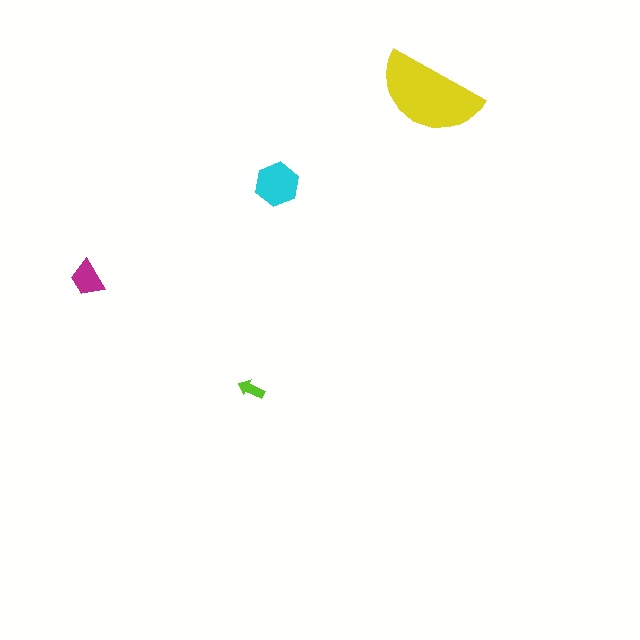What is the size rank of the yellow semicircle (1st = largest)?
1st.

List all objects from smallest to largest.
The lime arrow, the magenta trapezoid, the cyan hexagon, the yellow semicircle.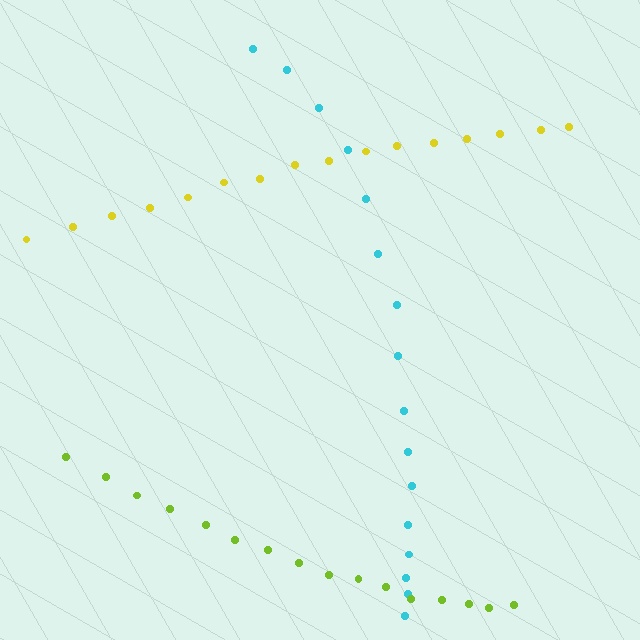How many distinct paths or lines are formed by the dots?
There are 3 distinct paths.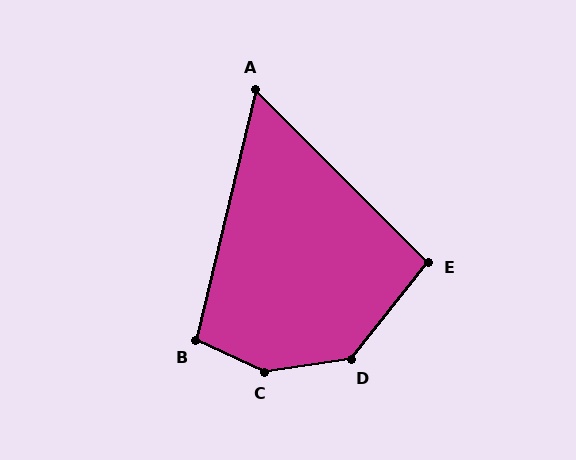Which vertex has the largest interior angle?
C, at approximately 147 degrees.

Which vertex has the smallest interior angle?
A, at approximately 58 degrees.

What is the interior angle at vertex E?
Approximately 97 degrees (obtuse).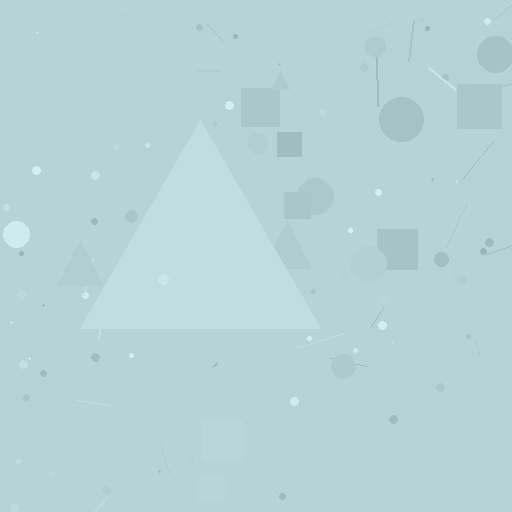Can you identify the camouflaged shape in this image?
The camouflaged shape is a triangle.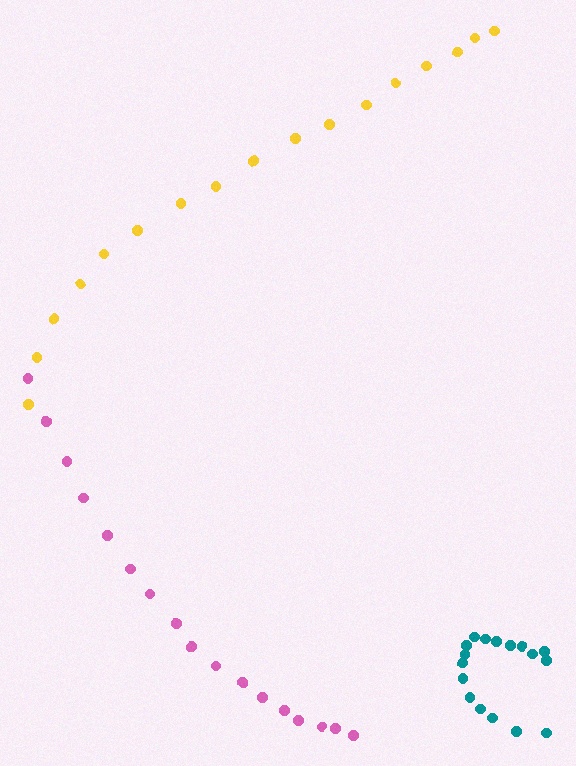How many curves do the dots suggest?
There are 3 distinct paths.